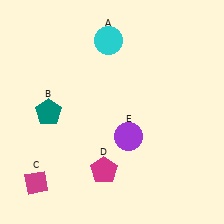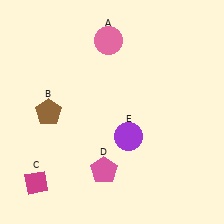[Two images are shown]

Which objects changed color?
A changed from cyan to pink. B changed from teal to brown. D changed from magenta to pink.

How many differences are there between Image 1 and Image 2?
There are 3 differences between the two images.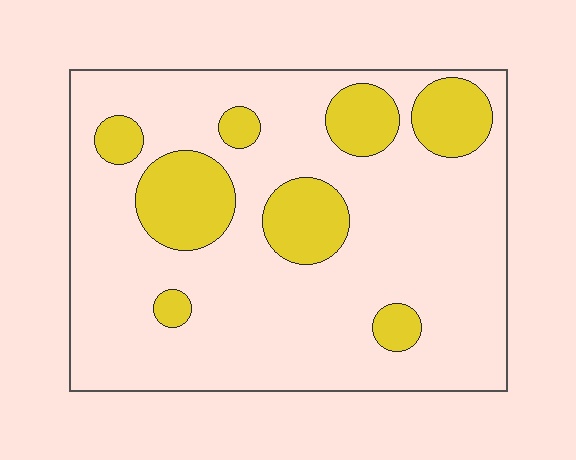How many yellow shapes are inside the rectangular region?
8.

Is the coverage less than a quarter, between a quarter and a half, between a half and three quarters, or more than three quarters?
Less than a quarter.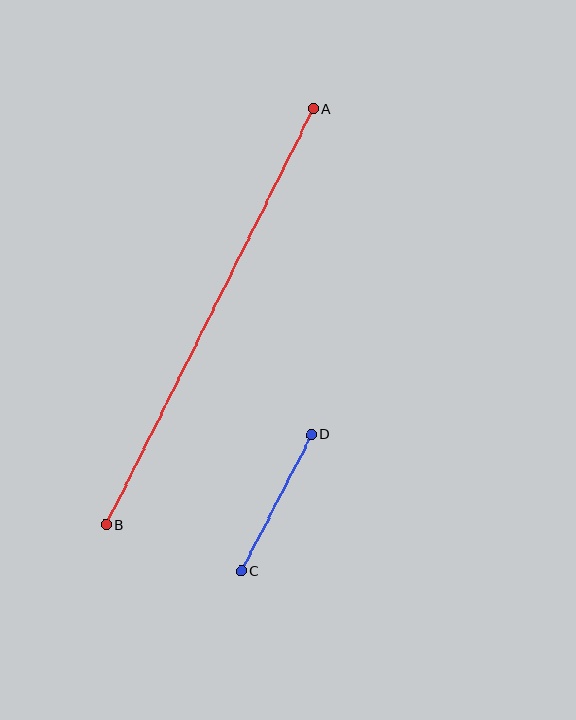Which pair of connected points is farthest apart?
Points A and B are farthest apart.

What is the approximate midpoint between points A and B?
The midpoint is at approximately (209, 317) pixels.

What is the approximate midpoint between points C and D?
The midpoint is at approximately (276, 503) pixels.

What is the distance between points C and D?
The distance is approximately 154 pixels.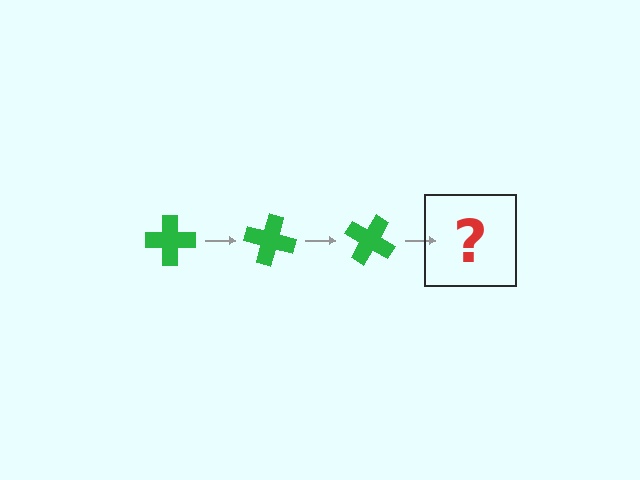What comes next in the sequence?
The next element should be a green cross rotated 45 degrees.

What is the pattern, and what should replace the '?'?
The pattern is that the cross rotates 15 degrees each step. The '?' should be a green cross rotated 45 degrees.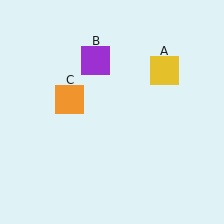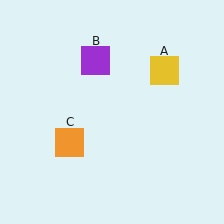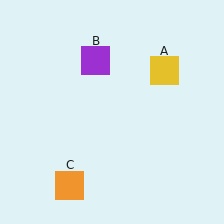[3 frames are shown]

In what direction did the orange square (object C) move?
The orange square (object C) moved down.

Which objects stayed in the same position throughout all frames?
Yellow square (object A) and purple square (object B) remained stationary.